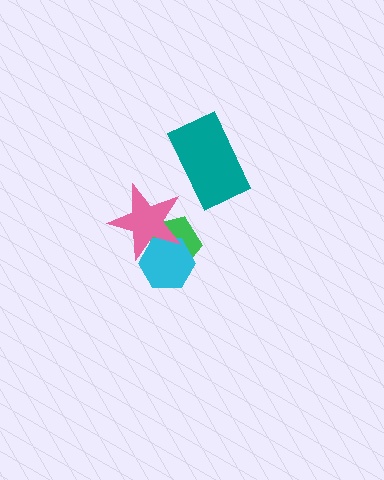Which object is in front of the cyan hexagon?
The pink star is in front of the cyan hexagon.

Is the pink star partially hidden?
No, no other shape covers it.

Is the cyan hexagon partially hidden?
Yes, it is partially covered by another shape.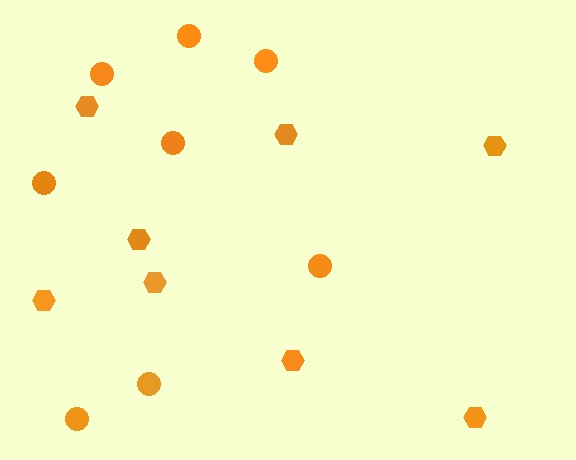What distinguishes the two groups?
There are 2 groups: one group of hexagons (8) and one group of circles (8).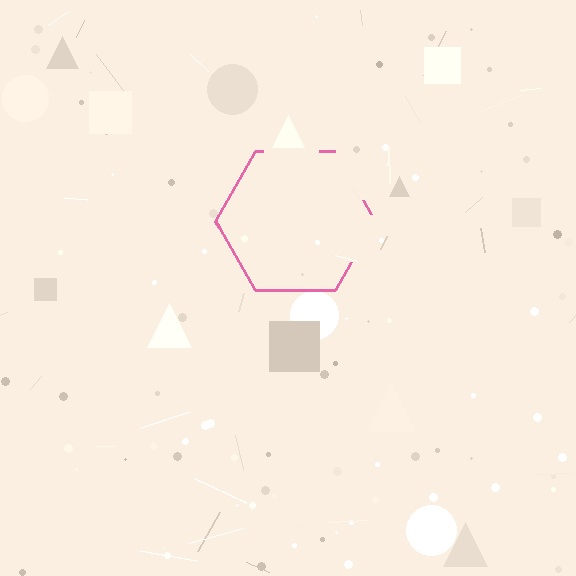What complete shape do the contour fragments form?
The contour fragments form a hexagon.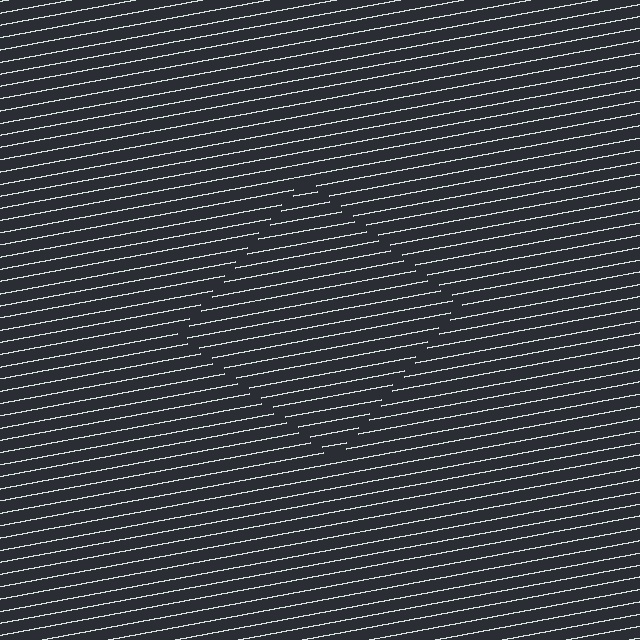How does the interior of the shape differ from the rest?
The interior of the shape contains the same grating, shifted by half a period — the contour is defined by the phase discontinuity where line-ends from the inner and outer gratings abut.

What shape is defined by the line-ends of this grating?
An illusory square. The interior of the shape contains the same grating, shifted by half a period — the contour is defined by the phase discontinuity where line-ends from the inner and outer gratings abut.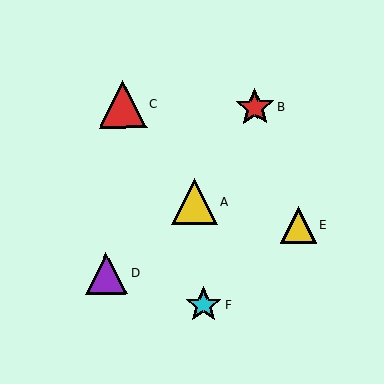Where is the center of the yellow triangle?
The center of the yellow triangle is at (195, 202).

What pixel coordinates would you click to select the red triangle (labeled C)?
Click at (123, 105) to select the red triangle C.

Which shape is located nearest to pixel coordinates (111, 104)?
The red triangle (labeled C) at (123, 105) is nearest to that location.